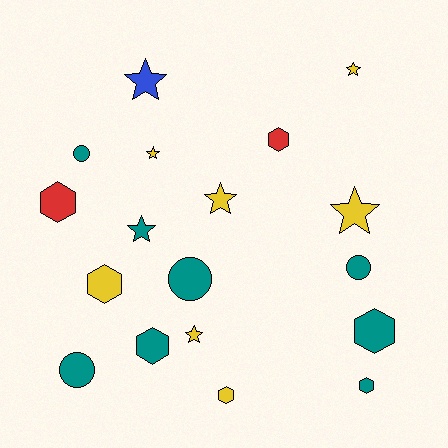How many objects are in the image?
There are 18 objects.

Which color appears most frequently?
Teal, with 8 objects.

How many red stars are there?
There are no red stars.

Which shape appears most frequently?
Star, with 7 objects.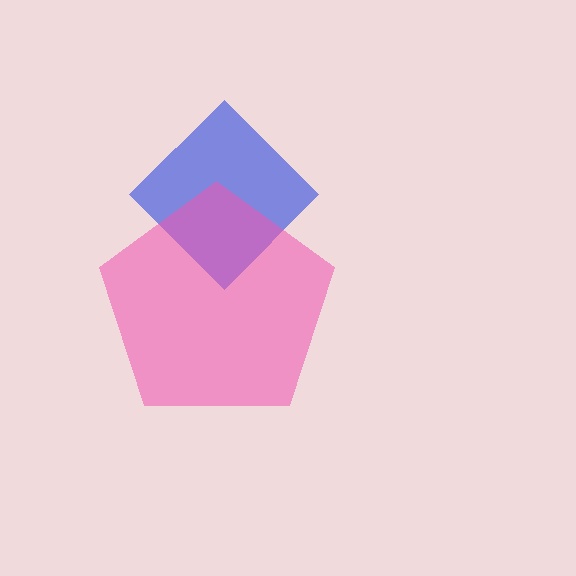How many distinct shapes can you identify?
There are 2 distinct shapes: a blue diamond, a pink pentagon.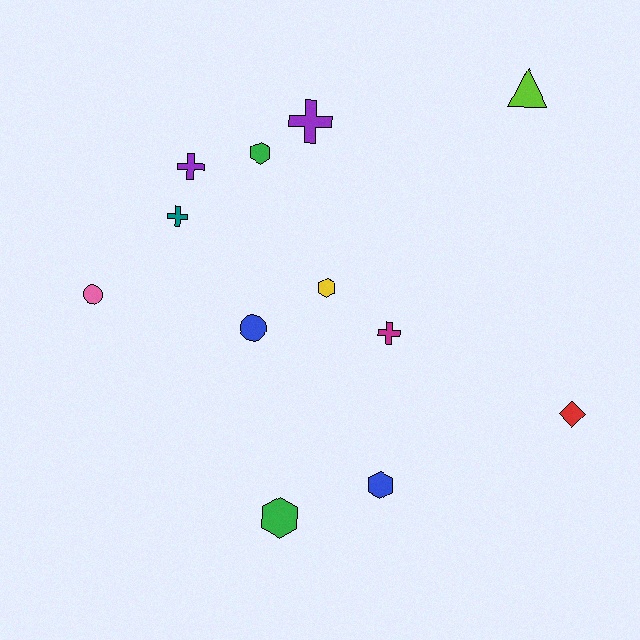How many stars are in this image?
There are no stars.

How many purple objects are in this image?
There are 2 purple objects.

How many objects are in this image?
There are 12 objects.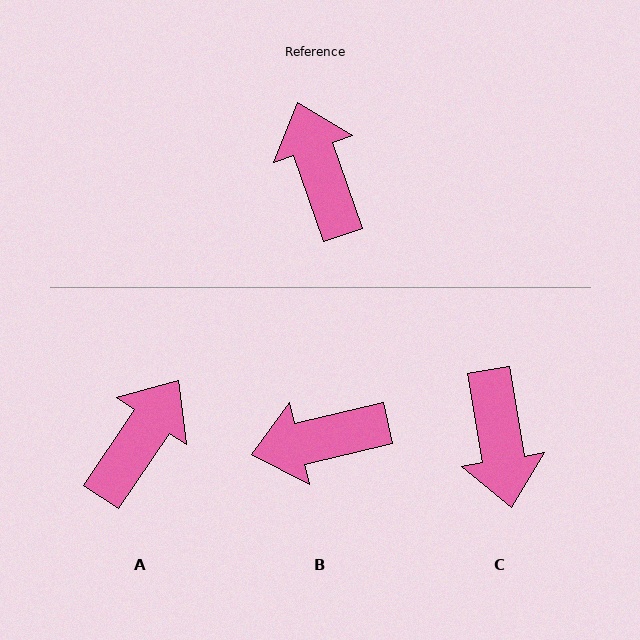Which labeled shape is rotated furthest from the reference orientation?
C, about 170 degrees away.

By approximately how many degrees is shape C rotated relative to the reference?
Approximately 170 degrees counter-clockwise.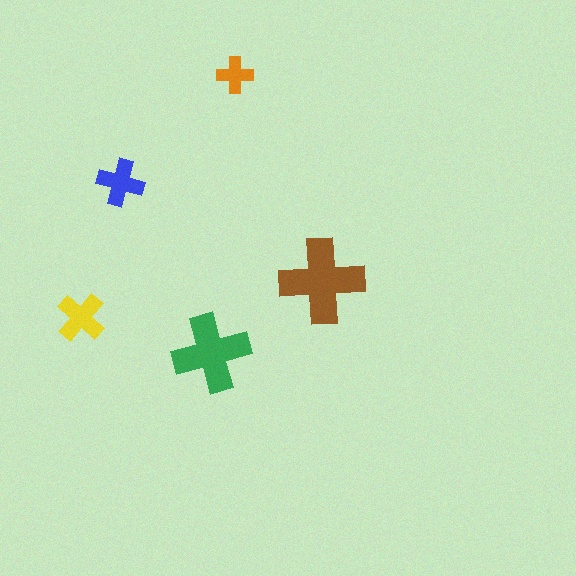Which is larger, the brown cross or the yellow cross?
The brown one.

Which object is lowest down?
The green cross is bottommost.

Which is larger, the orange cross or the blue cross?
The blue one.